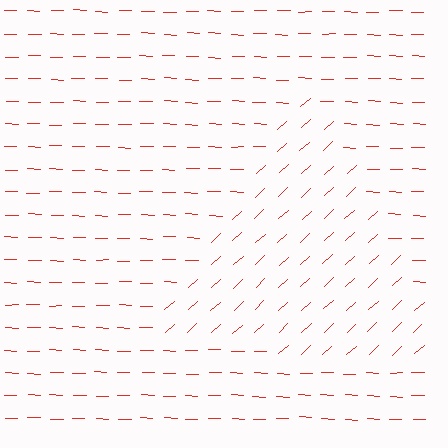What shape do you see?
I see a triangle.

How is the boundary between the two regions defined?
The boundary is defined purely by a change in line orientation (approximately 45 degrees difference). All lines are the same color and thickness.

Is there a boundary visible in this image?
Yes, there is a texture boundary formed by a change in line orientation.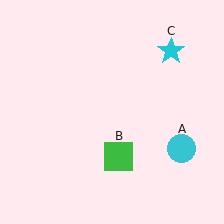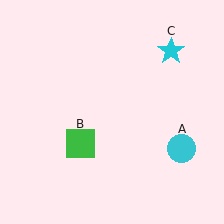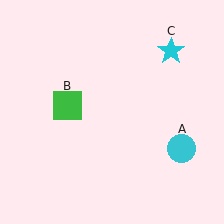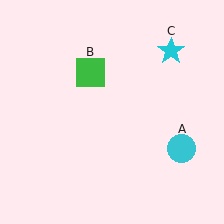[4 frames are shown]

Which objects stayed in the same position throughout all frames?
Cyan circle (object A) and cyan star (object C) remained stationary.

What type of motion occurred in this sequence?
The green square (object B) rotated clockwise around the center of the scene.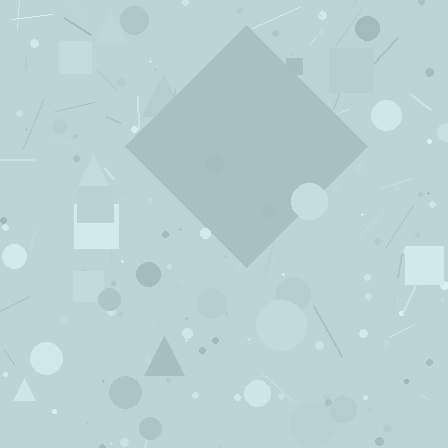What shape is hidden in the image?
A diamond is hidden in the image.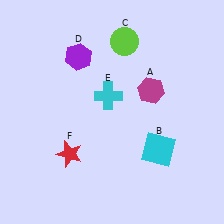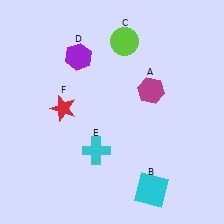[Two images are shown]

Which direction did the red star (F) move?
The red star (F) moved up.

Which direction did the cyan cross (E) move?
The cyan cross (E) moved down.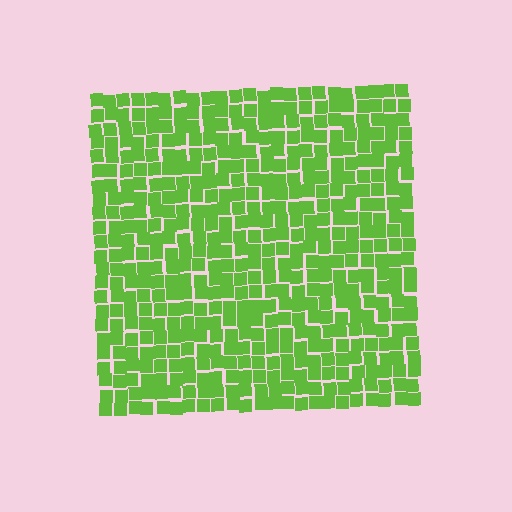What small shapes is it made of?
It is made of small squares.